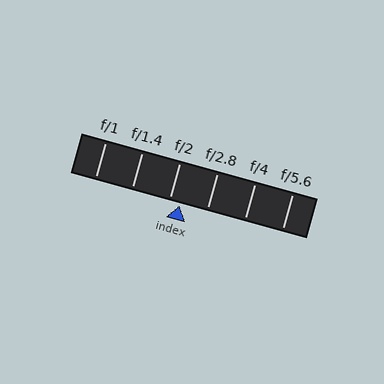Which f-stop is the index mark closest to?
The index mark is closest to f/2.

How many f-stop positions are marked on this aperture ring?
There are 6 f-stop positions marked.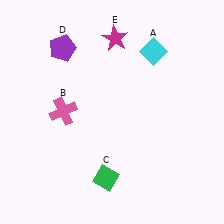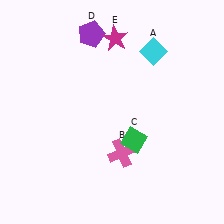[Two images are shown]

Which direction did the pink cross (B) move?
The pink cross (B) moved right.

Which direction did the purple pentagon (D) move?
The purple pentagon (D) moved right.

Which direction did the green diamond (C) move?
The green diamond (C) moved up.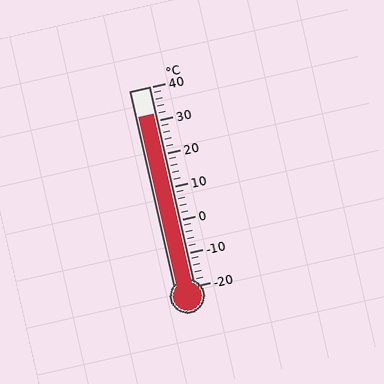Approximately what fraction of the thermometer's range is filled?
The thermometer is filled to approximately 85% of its range.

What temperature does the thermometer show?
The thermometer shows approximately 32°C.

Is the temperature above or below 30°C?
The temperature is above 30°C.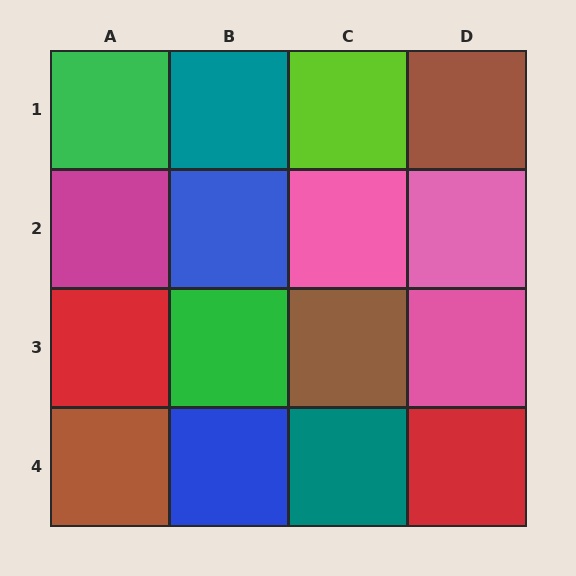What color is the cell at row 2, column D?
Pink.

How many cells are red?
2 cells are red.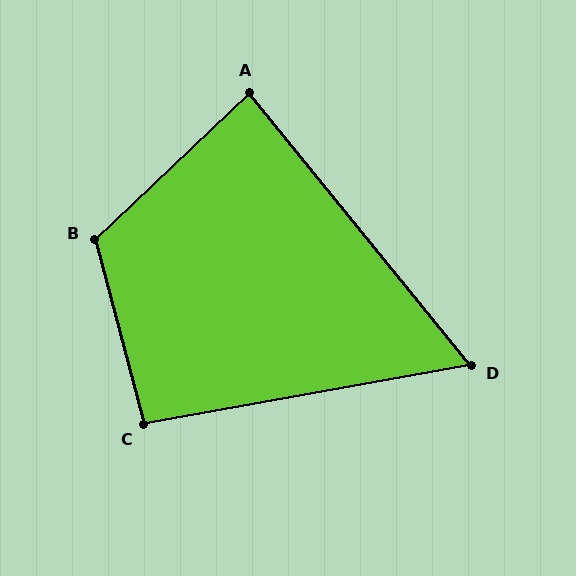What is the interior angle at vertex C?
Approximately 94 degrees (approximately right).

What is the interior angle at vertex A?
Approximately 86 degrees (approximately right).